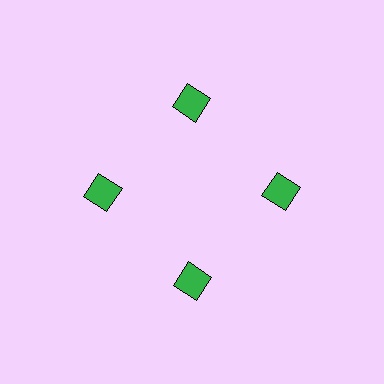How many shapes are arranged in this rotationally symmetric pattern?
There are 4 shapes, arranged in 4 groups of 1.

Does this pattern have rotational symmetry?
Yes, this pattern has 4-fold rotational symmetry. It looks the same after rotating 90 degrees around the center.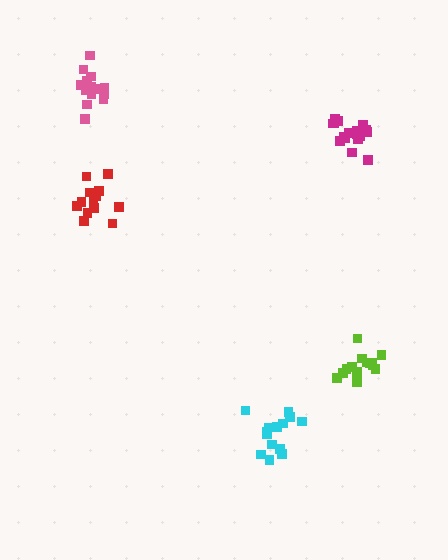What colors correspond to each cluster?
The clusters are colored: lime, pink, magenta, red, cyan.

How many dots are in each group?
Group 1: 14 dots, Group 2: 15 dots, Group 3: 17 dots, Group 4: 13 dots, Group 5: 14 dots (73 total).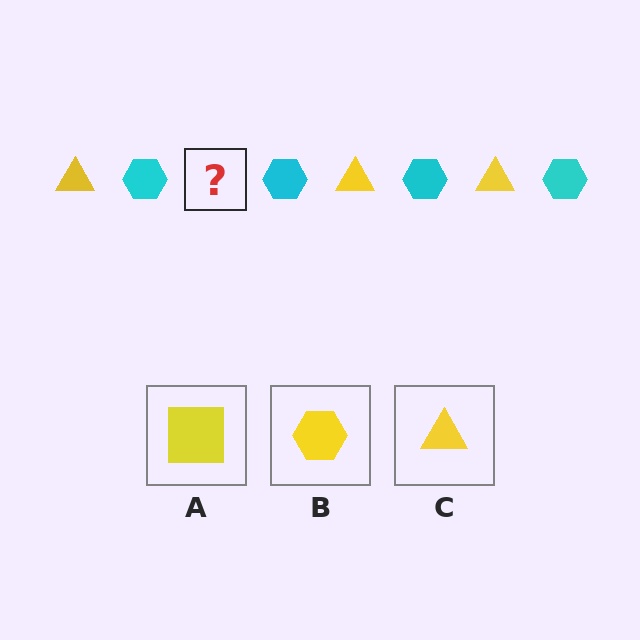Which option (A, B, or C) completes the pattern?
C.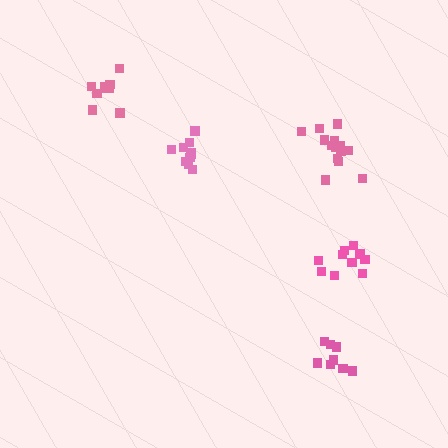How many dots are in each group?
Group 1: 9 dots, Group 2: 14 dots, Group 3: 10 dots, Group 4: 10 dots, Group 5: 8 dots (51 total).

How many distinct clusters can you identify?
There are 5 distinct clusters.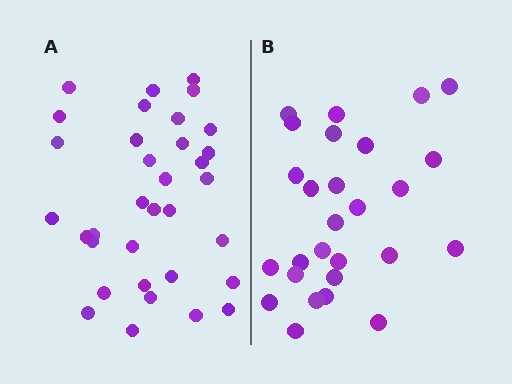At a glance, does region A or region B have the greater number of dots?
Region A (the left region) has more dots.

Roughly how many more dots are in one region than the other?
Region A has roughly 8 or so more dots than region B.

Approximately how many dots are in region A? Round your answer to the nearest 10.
About 30 dots. (The exact count is 34, which rounds to 30.)